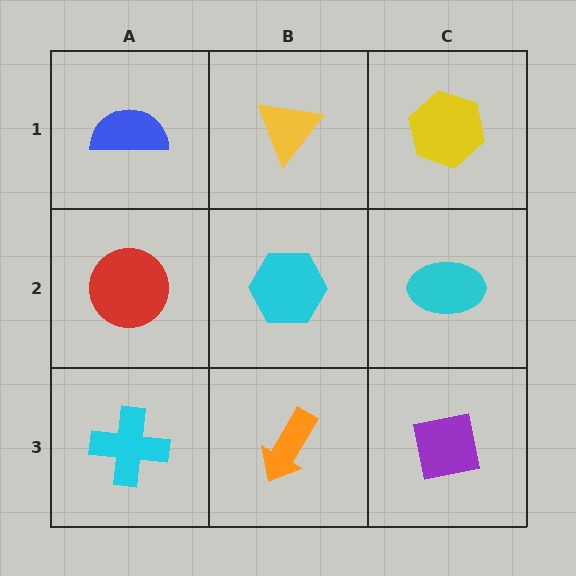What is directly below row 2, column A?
A cyan cross.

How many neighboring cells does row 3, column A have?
2.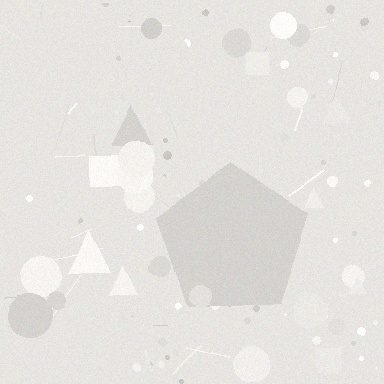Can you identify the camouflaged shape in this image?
The camouflaged shape is a pentagon.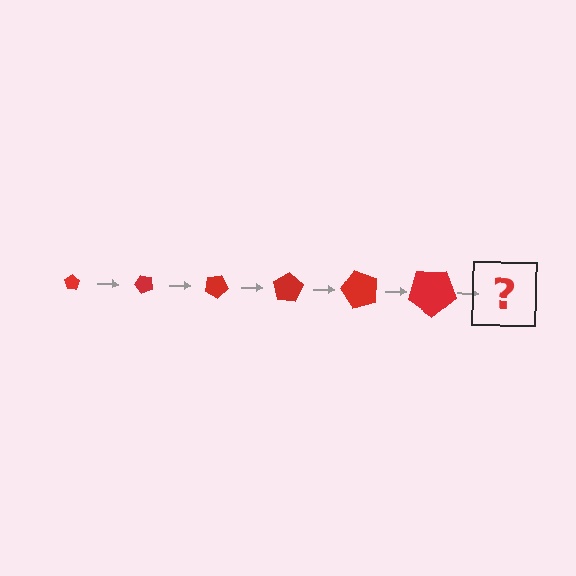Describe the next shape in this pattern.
It should be a pentagon, larger than the previous one and rotated 300 degrees from the start.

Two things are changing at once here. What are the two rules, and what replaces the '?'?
The two rules are that the pentagon grows larger each step and it rotates 50 degrees each step. The '?' should be a pentagon, larger than the previous one and rotated 300 degrees from the start.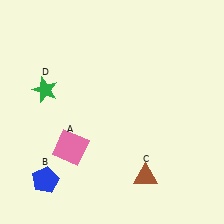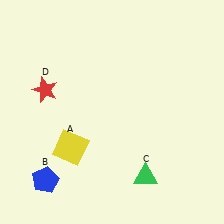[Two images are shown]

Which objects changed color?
A changed from pink to yellow. C changed from brown to green. D changed from green to red.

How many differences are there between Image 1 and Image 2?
There are 3 differences between the two images.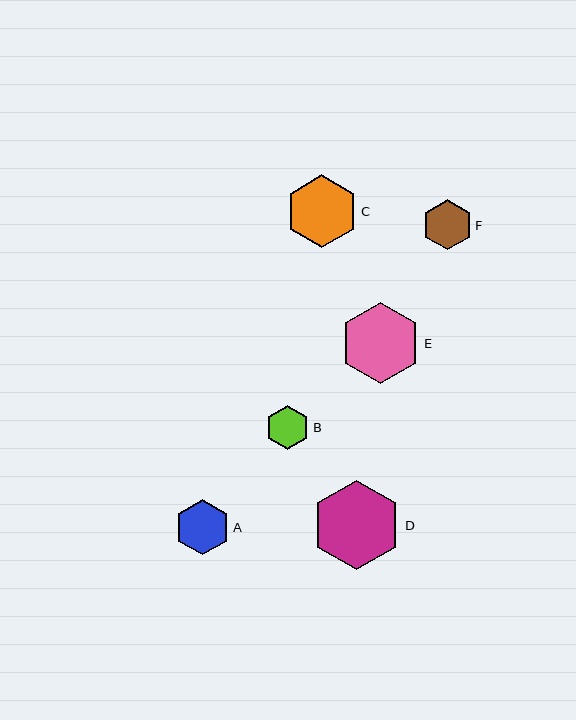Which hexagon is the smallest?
Hexagon B is the smallest with a size of approximately 45 pixels.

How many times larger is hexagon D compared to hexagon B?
Hexagon D is approximately 2.0 times the size of hexagon B.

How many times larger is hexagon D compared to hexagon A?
Hexagon D is approximately 1.6 times the size of hexagon A.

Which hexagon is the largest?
Hexagon D is the largest with a size of approximately 90 pixels.